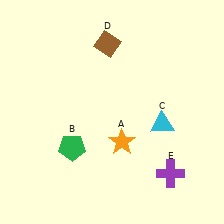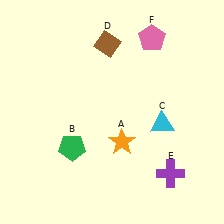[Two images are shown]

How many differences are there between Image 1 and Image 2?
There is 1 difference between the two images.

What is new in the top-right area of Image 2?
A pink pentagon (F) was added in the top-right area of Image 2.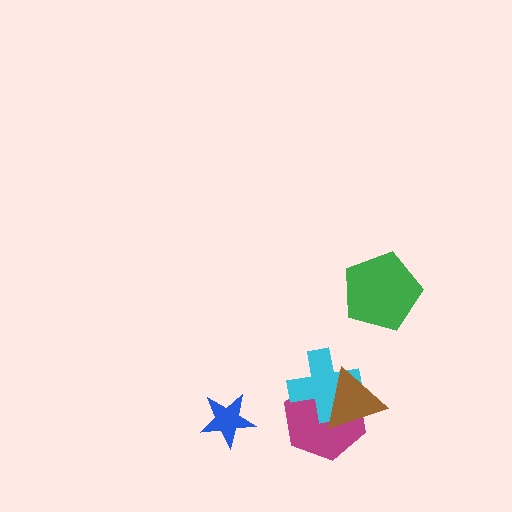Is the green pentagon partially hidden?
No, no other shape covers it.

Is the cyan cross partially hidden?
Yes, it is partially covered by another shape.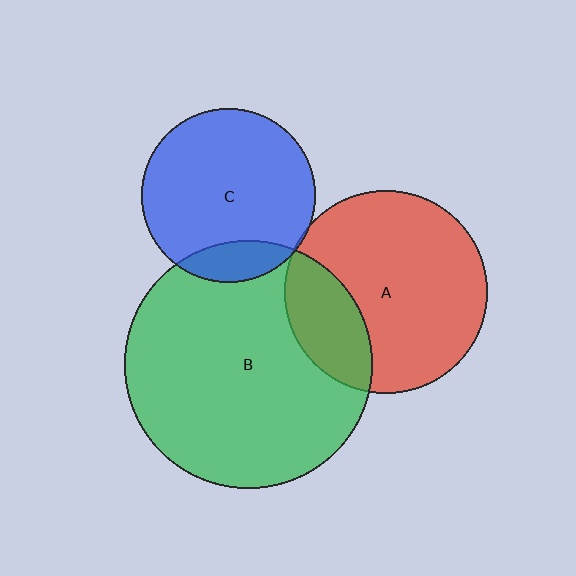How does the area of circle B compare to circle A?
Approximately 1.5 times.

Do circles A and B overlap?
Yes.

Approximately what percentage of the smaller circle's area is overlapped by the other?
Approximately 25%.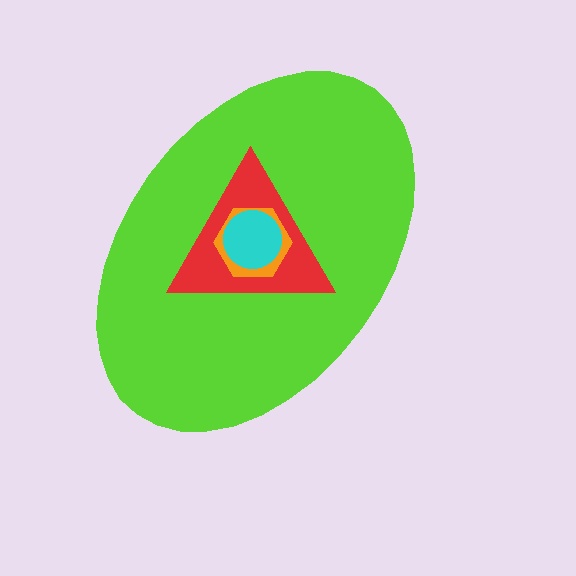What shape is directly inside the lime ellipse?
The red triangle.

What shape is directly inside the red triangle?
The orange hexagon.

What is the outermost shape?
The lime ellipse.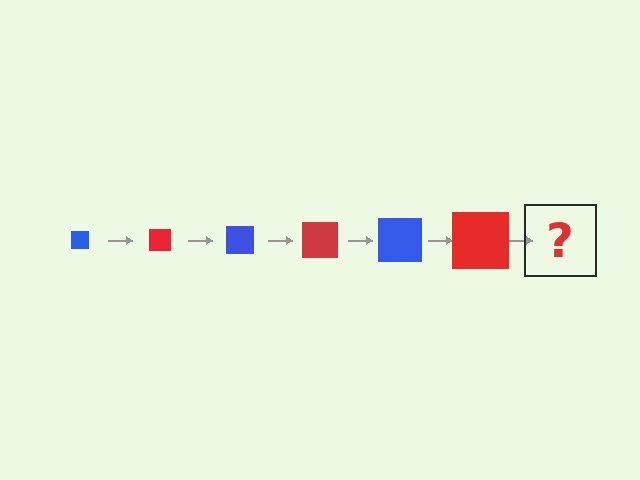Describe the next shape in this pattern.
It should be a blue square, larger than the previous one.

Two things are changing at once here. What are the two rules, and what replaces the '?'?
The two rules are that the square grows larger each step and the color cycles through blue and red. The '?' should be a blue square, larger than the previous one.